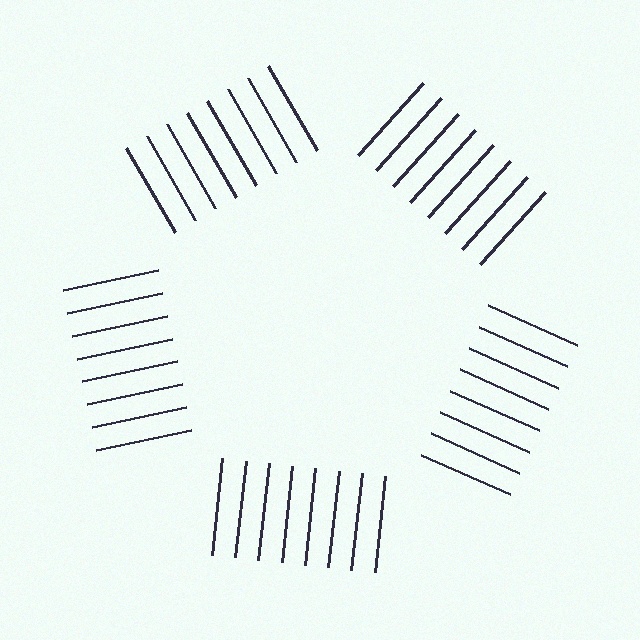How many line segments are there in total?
40 — 8 along each of the 5 edges.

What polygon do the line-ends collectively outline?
An illusory pentagon — the line segments terminate on its edges but no continuous stroke is drawn.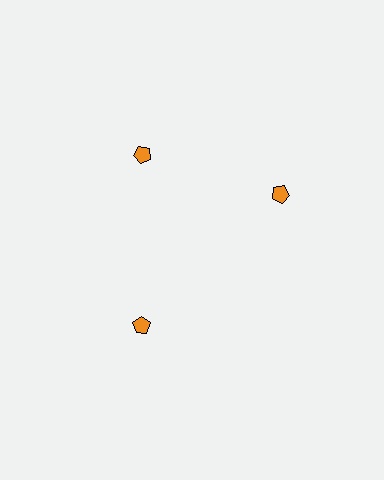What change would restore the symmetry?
The symmetry would be restored by rotating it back into even spacing with its neighbors so that all 3 pentagons sit at equal angles and equal distance from the center.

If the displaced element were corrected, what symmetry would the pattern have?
It would have 3-fold rotational symmetry — the pattern would map onto itself every 120 degrees.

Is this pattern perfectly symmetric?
No. The 3 orange pentagons are arranged in a ring, but one element near the 3 o'clock position is rotated out of alignment along the ring, breaking the 3-fold rotational symmetry.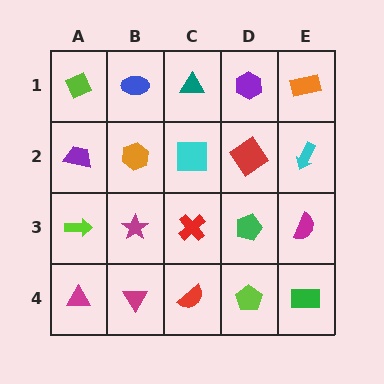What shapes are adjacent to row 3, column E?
A cyan arrow (row 2, column E), a green rectangle (row 4, column E), a green pentagon (row 3, column D).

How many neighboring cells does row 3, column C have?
4.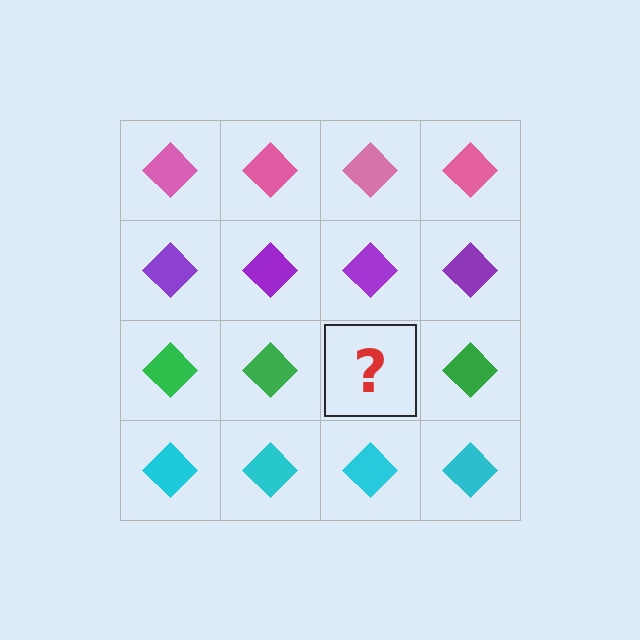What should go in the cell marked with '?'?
The missing cell should contain a green diamond.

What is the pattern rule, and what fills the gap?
The rule is that each row has a consistent color. The gap should be filled with a green diamond.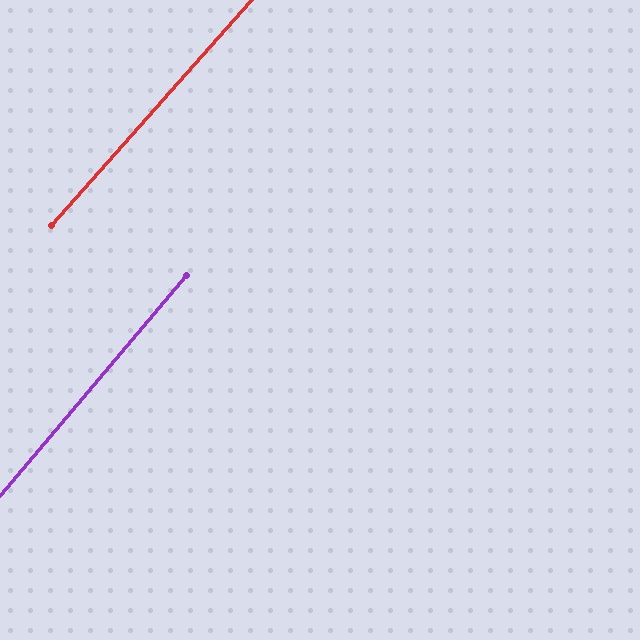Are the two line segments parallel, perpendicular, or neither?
Parallel — their directions differ by only 1.2°.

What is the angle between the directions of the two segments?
Approximately 1 degree.